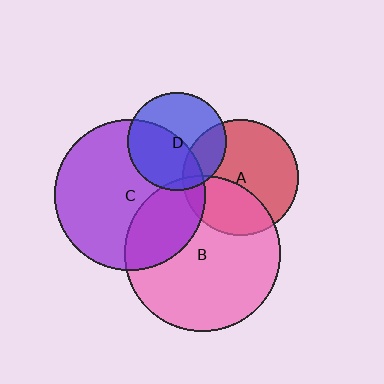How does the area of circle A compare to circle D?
Approximately 1.4 times.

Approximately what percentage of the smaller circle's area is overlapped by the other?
Approximately 50%.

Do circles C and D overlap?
Yes.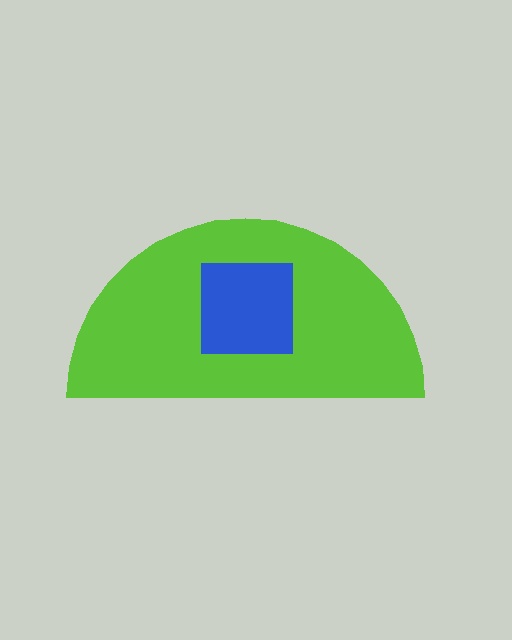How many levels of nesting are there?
2.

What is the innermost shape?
The blue square.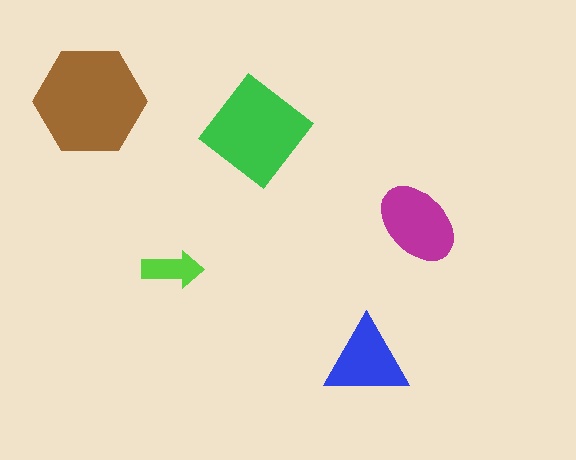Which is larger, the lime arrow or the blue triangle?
The blue triangle.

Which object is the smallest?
The lime arrow.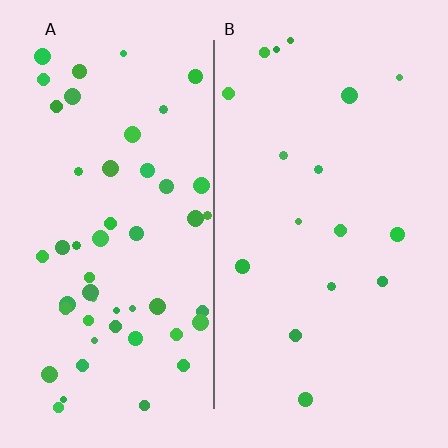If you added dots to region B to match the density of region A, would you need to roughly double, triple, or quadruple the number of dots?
Approximately triple.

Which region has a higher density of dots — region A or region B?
A (the left).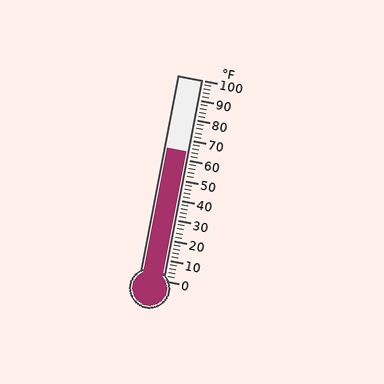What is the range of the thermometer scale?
The thermometer scale ranges from 0°F to 100°F.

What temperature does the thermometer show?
The thermometer shows approximately 64°F.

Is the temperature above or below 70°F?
The temperature is below 70°F.